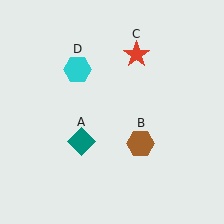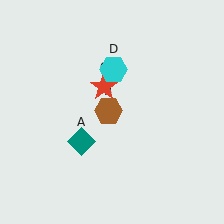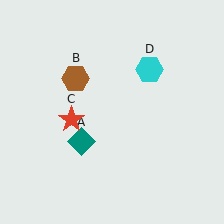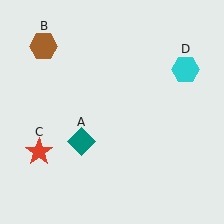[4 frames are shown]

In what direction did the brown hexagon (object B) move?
The brown hexagon (object B) moved up and to the left.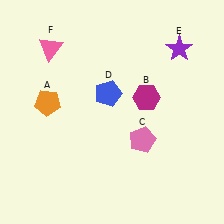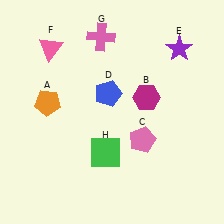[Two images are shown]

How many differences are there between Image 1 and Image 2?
There are 2 differences between the two images.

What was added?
A pink cross (G), a green square (H) were added in Image 2.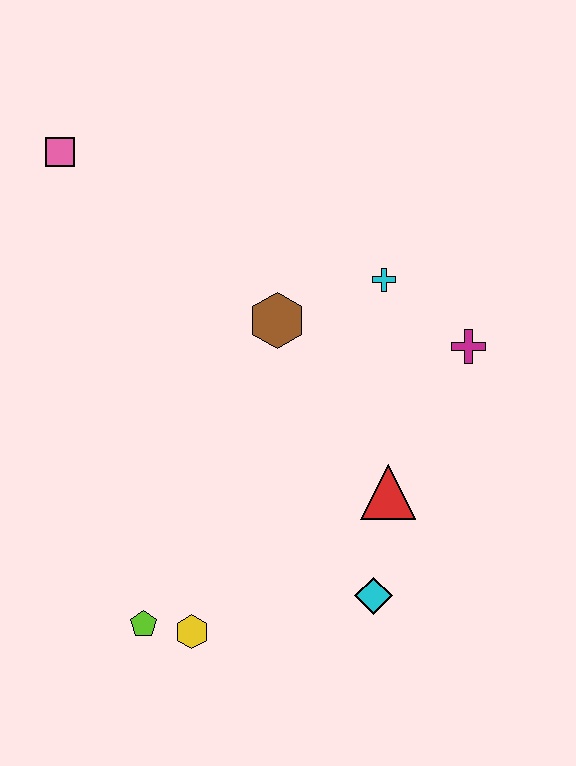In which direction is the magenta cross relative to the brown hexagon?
The magenta cross is to the right of the brown hexagon.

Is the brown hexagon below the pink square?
Yes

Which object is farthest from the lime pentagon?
The pink square is farthest from the lime pentagon.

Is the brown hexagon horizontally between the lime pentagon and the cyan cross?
Yes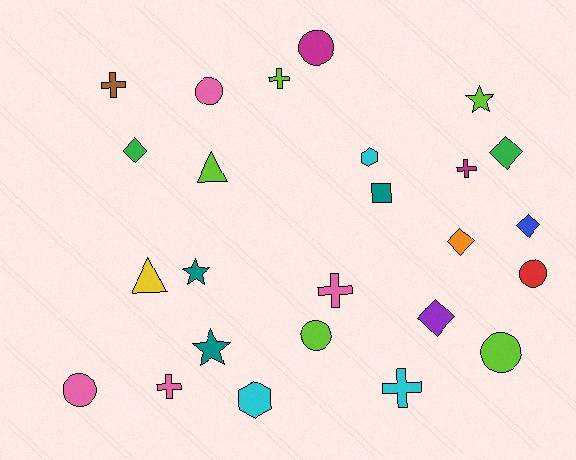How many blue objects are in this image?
There is 1 blue object.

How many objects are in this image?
There are 25 objects.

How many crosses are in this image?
There are 6 crosses.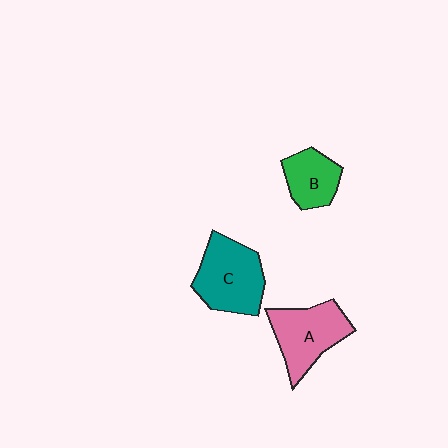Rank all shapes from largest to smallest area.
From largest to smallest: C (teal), A (pink), B (green).